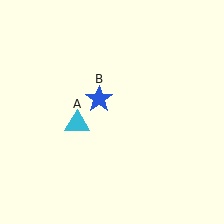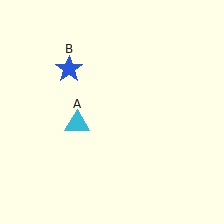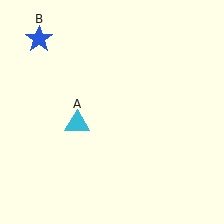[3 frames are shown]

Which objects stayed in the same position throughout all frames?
Cyan triangle (object A) remained stationary.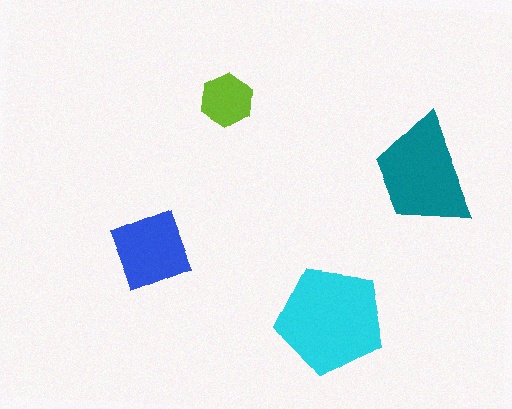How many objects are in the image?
There are 4 objects in the image.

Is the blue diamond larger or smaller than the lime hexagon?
Larger.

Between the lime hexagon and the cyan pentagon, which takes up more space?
The cyan pentagon.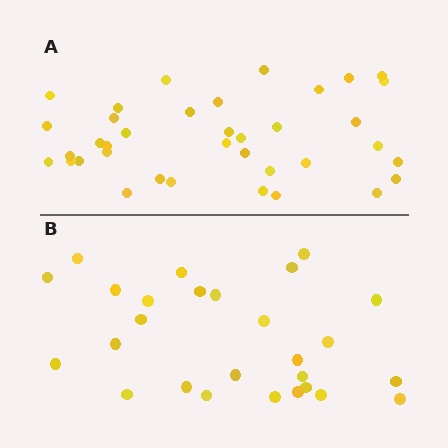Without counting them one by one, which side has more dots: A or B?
Region A (the top region) has more dots.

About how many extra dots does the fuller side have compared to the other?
Region A has roughly 10 or so more dots than region B.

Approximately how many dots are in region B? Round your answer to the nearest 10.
About 30 dots. (The exact count is 27, which rounds to 30.)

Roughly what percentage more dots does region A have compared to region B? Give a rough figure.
About 35% more.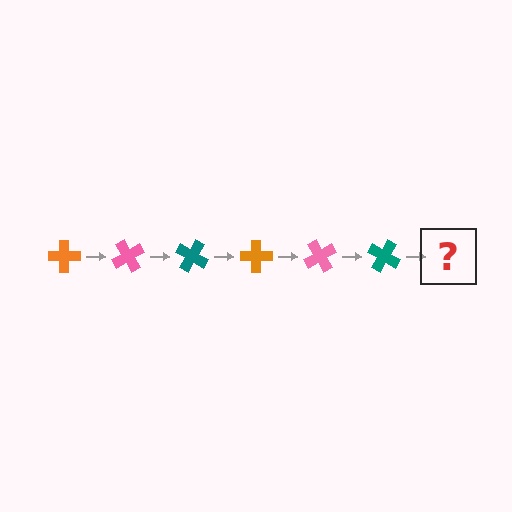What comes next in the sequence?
The next element should be an orange cross, rotated 360 degrees from the start.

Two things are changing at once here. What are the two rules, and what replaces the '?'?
The two rules are that it rotates 60 degrees each step and the color cycles through orange, pink, and teal. The '?' should be an orange cross, rotated 360 degrees from the start.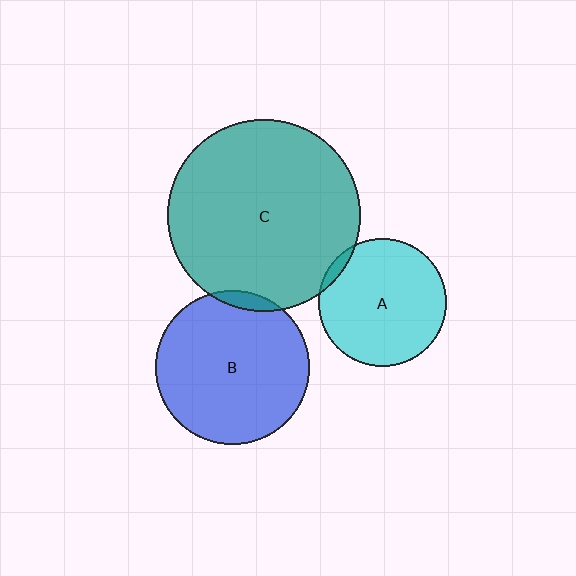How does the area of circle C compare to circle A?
Approximately 2.3 times.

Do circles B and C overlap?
Yes.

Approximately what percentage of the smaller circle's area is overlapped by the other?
Approximately 5%.